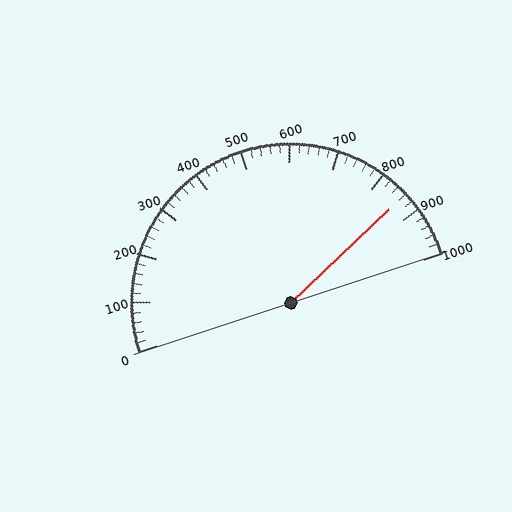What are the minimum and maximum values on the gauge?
The gauge ranges from 0 to 1000.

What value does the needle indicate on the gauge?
The needle indicates approximately 860.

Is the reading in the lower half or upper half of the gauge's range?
The reading is in the upper half of the range (0 to 1000).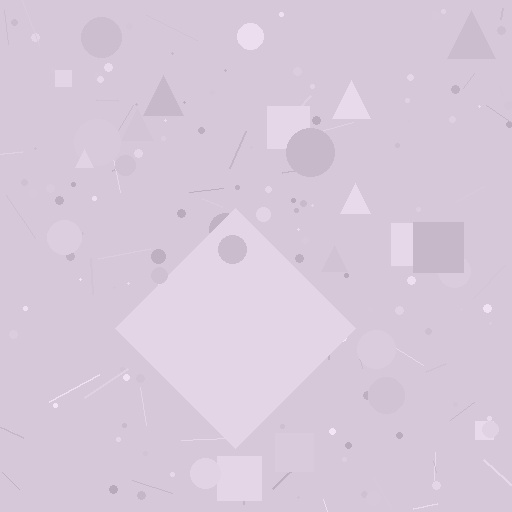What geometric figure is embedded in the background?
A diamond is embedded in the background.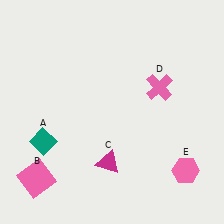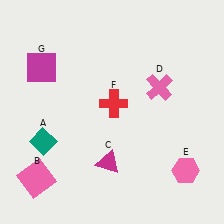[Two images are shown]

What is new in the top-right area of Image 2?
A red cross (F) was added in the top-right area of Image 2.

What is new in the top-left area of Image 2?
A magenta square (G) was added in the top-left area of Image 2.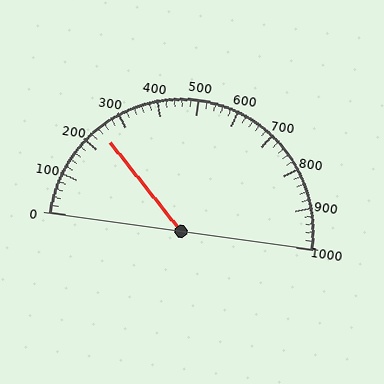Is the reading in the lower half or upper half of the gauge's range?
The reading is in the lower half of the range (0 to 1000).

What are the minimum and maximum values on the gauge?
The gauge ranges from 0 to 1000.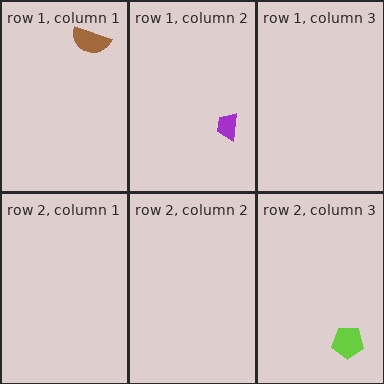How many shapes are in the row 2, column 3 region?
1.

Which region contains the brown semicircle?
The row 1, column 1 region.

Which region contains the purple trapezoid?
The row 1, column 2 region.